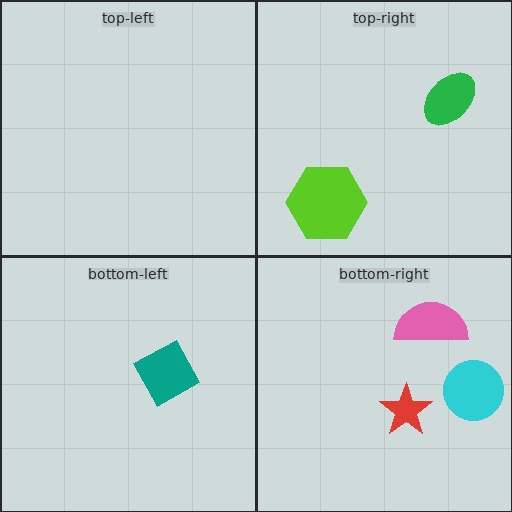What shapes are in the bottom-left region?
The teal diamond.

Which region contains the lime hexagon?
The top-right region.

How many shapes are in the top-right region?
2.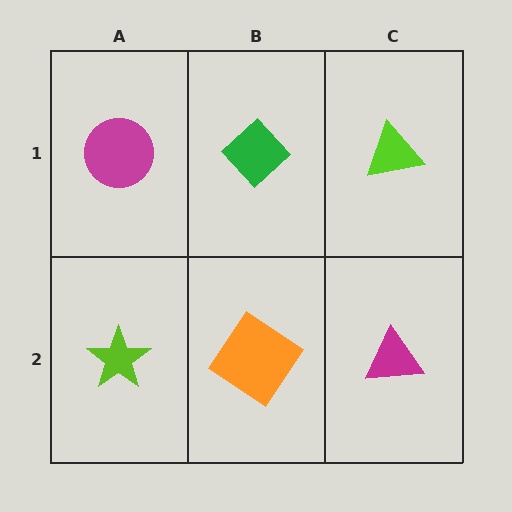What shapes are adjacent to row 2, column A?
A magenta circle (row 1, column A), an orange diamond (row 2, column B).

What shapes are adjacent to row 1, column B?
An orange diamond (row 2, column B), a magenta circle (row 1, column A), a lime triangle (row 1, column C).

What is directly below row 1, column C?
A magenta triangle.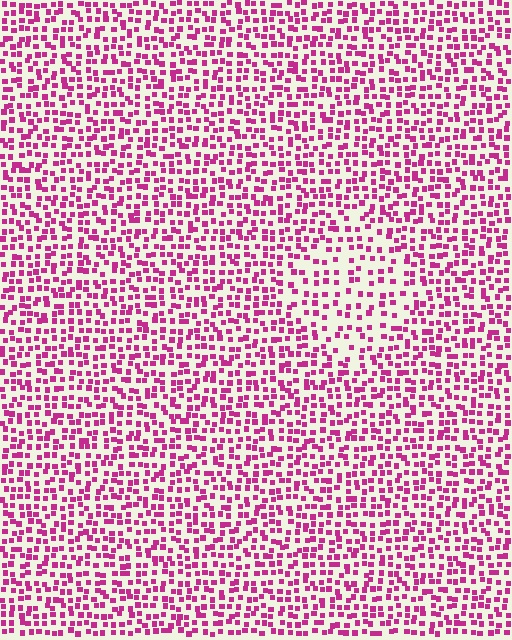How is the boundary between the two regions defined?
The boundary is defined by a change in element density (approximately 1.7x ratio). All elements are the same color, size, and shape.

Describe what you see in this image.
The image contains small magenta elements arranged at two different densities. A diamond-shaped region is visible where the elements are less densely packed than the surrounding area.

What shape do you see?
I see a diamond.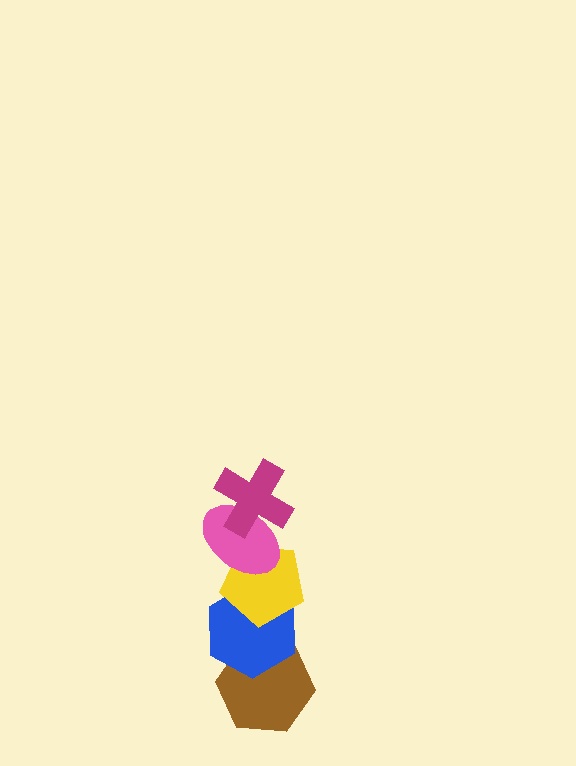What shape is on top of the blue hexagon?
The yellow pentagon is on top of the blue hexagon.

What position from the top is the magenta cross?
The magenta cross is 1st from the top.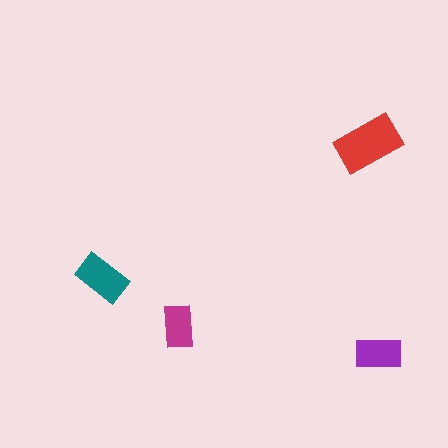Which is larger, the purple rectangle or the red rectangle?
The red one.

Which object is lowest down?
The purple rectangle is bottommost.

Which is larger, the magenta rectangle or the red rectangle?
The red one.